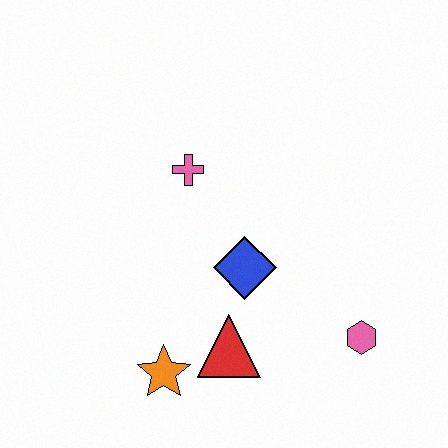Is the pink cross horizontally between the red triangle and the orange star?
Yes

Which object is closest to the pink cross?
The blue diamond is closest to the pink cross.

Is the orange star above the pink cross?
No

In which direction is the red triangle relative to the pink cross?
The red triangle is below the pink cross.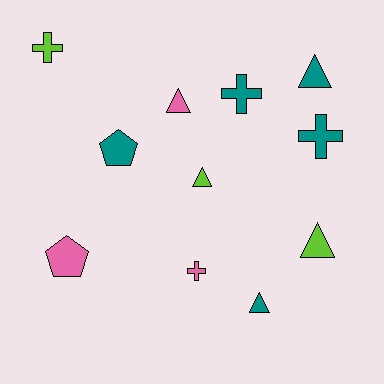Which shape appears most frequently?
Triangle, with 5 objects.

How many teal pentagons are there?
There is 1 teal pentagon.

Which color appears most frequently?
Teal, with 5 objects.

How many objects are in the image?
There are 11 objects.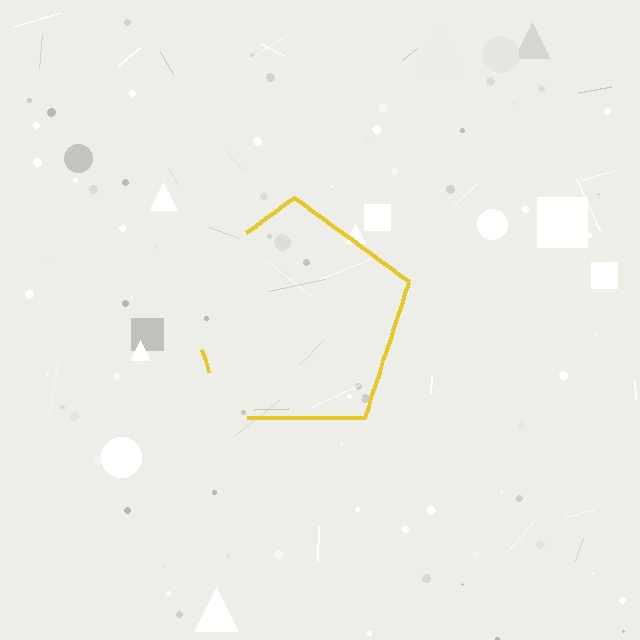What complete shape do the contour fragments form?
The contour fragments form a pentagon.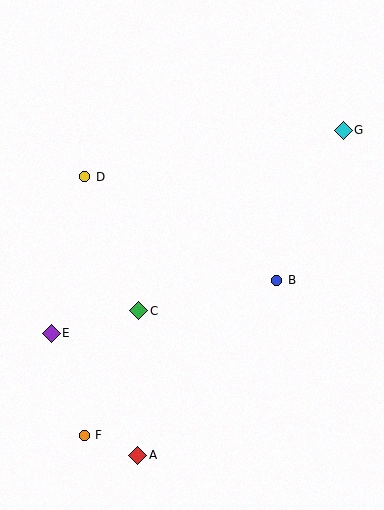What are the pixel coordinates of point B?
Point B is at (277, 280).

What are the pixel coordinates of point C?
Point C is at (139, 311).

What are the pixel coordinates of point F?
Point F is at (84, 435).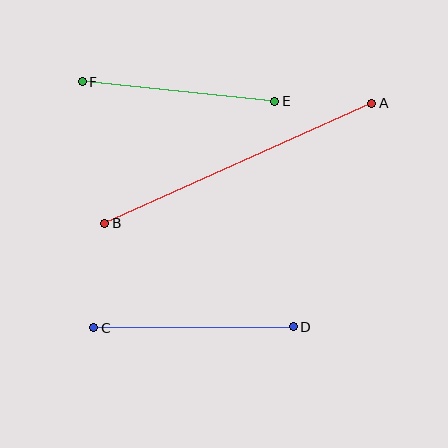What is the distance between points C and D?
The distance is approximately 199 pixels.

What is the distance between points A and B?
The distance is approximately 293 pixels.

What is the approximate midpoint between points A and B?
The midpoint is at approximately (238, 163) pixels.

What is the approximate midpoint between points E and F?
The midpoint is at approximately (179, 91) pixels.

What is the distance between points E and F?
The distance is approximately 193 pixels.